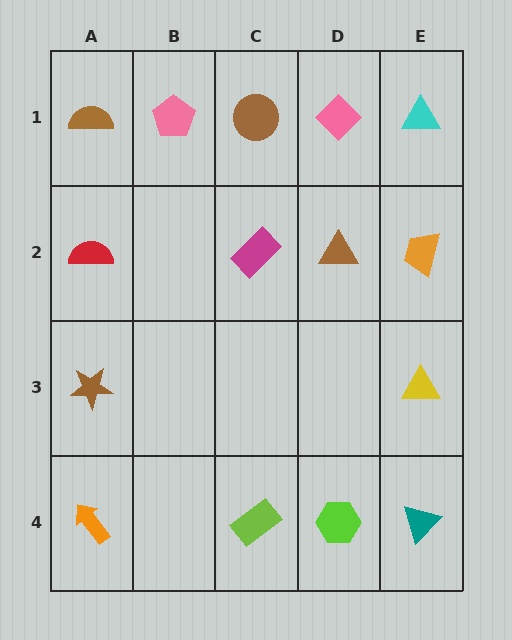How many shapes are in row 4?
4 shapes.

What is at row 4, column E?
A teal triangle.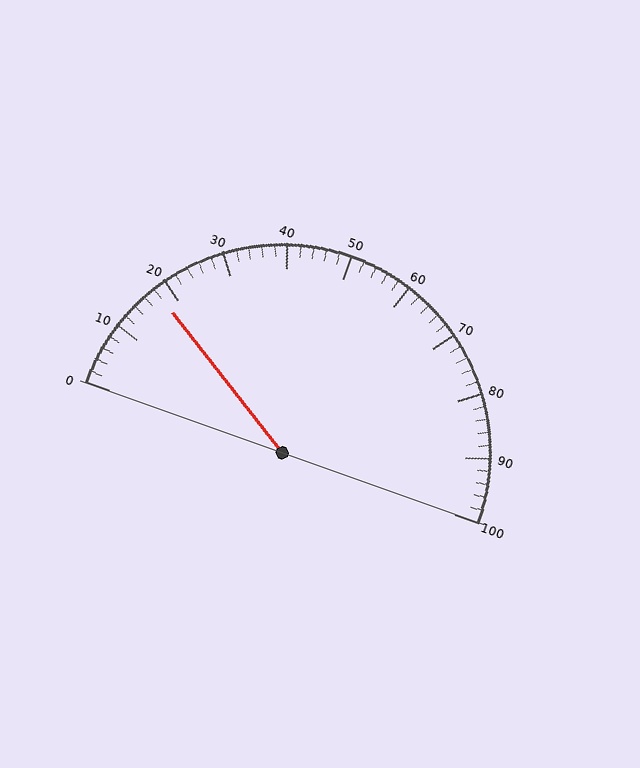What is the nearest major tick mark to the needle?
The nearest major tick mark is 20.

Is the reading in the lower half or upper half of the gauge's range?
The reading is in the lower half of the range (0 to 100).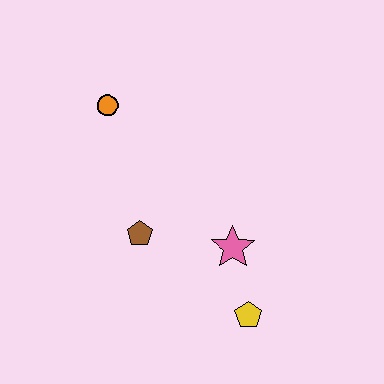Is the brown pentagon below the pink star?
No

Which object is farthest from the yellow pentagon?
The orange circle is farthest from the yellow pentagon.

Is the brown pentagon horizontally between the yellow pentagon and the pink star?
No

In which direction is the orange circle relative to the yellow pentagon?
The orange circle is above the yellow pentagon.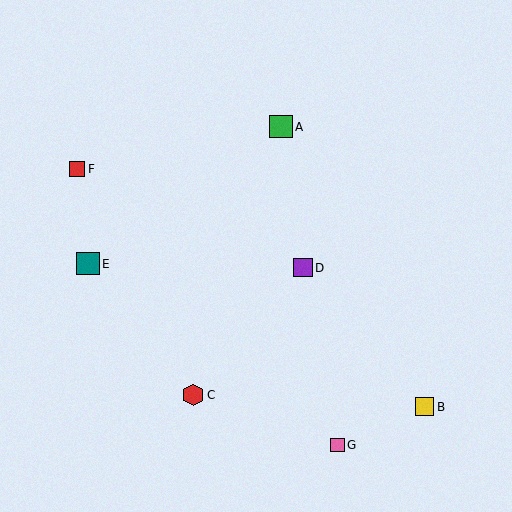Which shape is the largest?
The green square (labeled A) is the largest.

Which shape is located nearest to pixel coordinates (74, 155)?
The red square (labeled F) at (77, 169) is nearest to that location.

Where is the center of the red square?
The center of the red square is at (77, 169).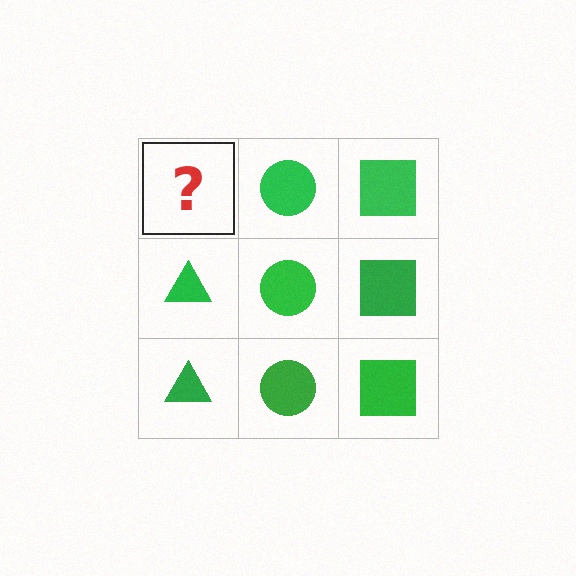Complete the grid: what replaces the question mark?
The question mark should be replaced with a green triangle.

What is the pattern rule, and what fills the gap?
The rule is that each column has a consistent shape. The gap should be filled with a green triangle.